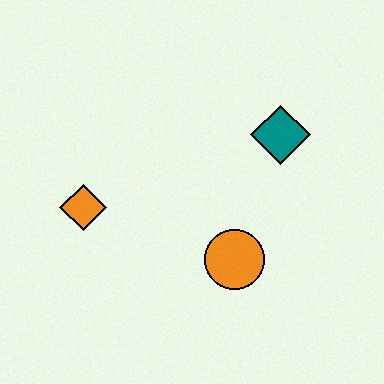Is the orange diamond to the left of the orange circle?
Yes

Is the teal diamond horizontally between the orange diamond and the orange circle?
No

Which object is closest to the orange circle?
The teal diamond is closest to the orange circle.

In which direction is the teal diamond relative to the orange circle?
The teal diamond is above the orange circle.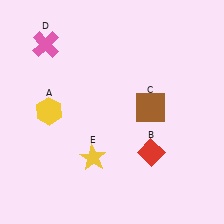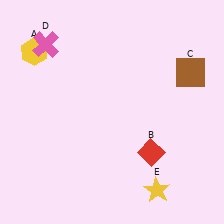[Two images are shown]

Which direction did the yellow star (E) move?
The yellow star (E) moved right.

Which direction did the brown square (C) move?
The brown square (C) moved right.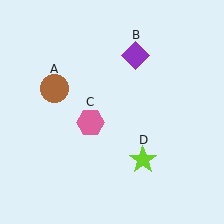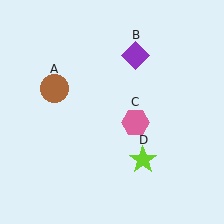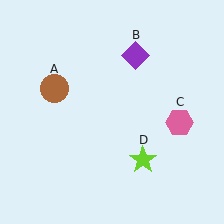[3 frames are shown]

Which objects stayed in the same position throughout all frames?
Brown circle (object A) and purple diamond (object B) and lime star (object D) remained stationary.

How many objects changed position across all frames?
1 object changed position: pink hexagon (object C).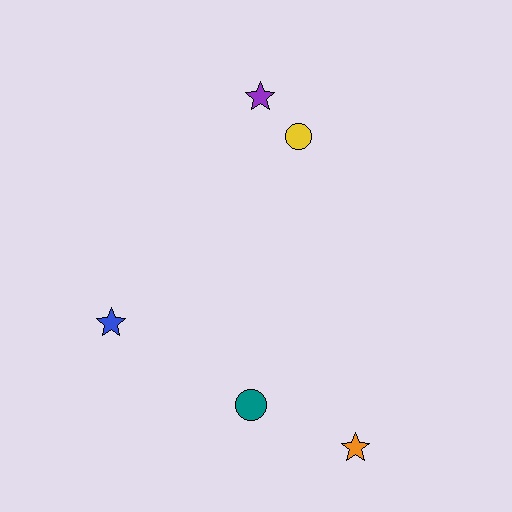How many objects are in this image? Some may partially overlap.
There are 5 objects.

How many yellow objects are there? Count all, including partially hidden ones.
There is 1 yellow object.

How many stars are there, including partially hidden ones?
There are 3 stars.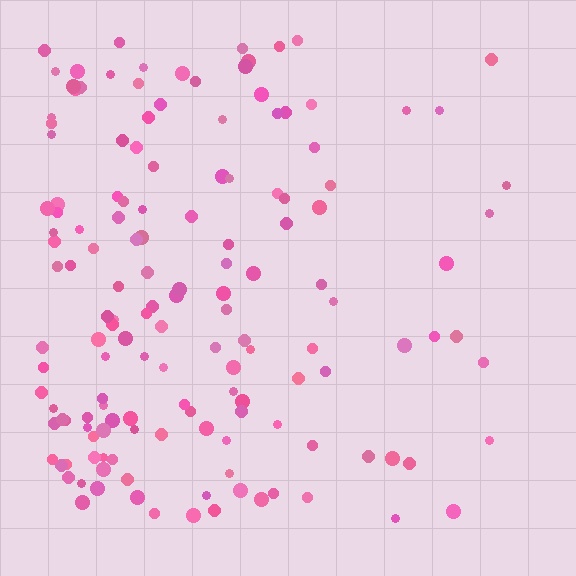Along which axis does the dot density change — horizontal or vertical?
Horizontal.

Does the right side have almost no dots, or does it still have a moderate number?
Still a moderate number, just noticeably fewer than the left.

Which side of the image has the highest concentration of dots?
The left.